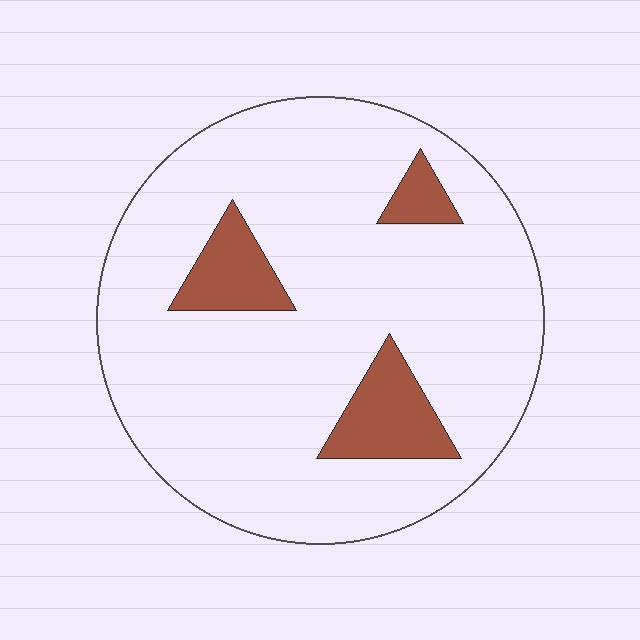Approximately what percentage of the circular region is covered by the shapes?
Approximately 15%.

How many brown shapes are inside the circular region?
3.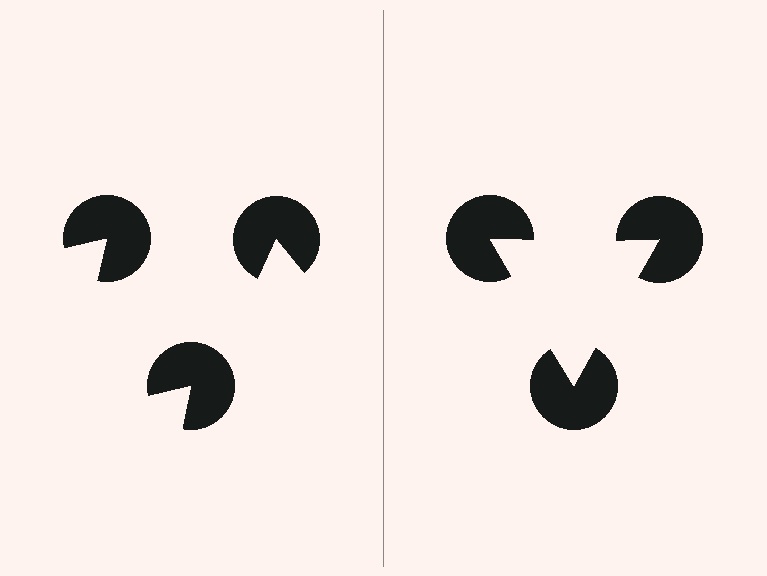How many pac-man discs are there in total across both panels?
6 — 3 on each side.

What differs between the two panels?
The pac-man discs are positioned identically on both sides; only the wedge orientations differ. On the right they align to a triangle; on the left they are misaligned.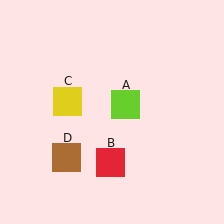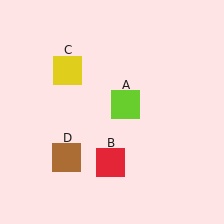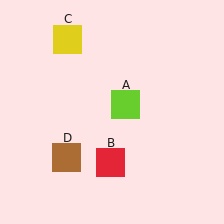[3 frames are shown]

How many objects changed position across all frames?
1 object changed position: yellow square (object C).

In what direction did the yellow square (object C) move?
The yellow square (object C) moved up.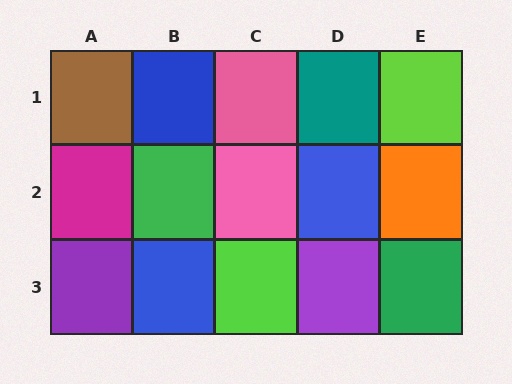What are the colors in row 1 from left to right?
Brown, blue, pink, teal, lime.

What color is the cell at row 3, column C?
Lime.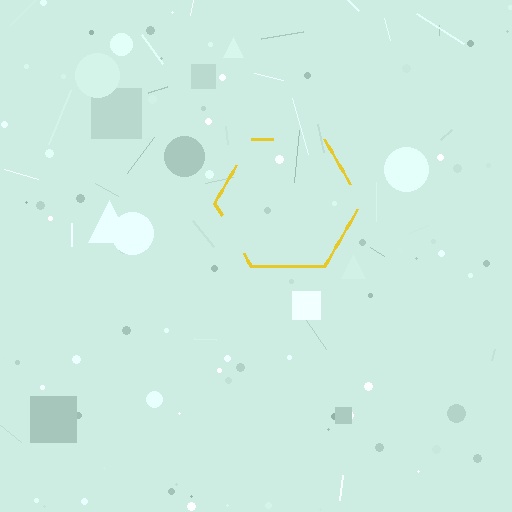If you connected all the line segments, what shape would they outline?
They would outline a hexagon.